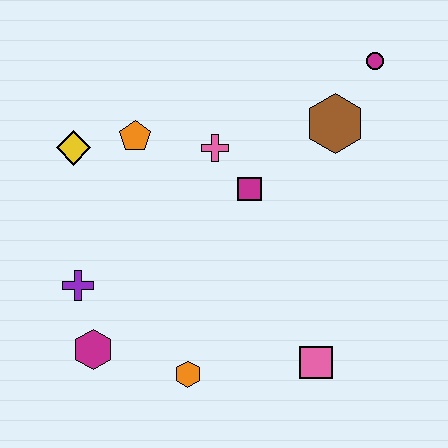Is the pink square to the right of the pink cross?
Yes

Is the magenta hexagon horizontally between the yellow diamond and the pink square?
Yes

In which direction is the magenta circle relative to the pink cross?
The magenta circle is to the right of the pink cross.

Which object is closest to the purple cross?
The magenta hexagon is closest to the purple cross.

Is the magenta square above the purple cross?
Yes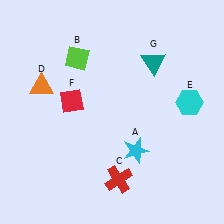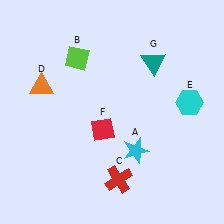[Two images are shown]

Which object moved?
The red diamond (F) moved right.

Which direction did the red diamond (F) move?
The red diamond (F) moved right.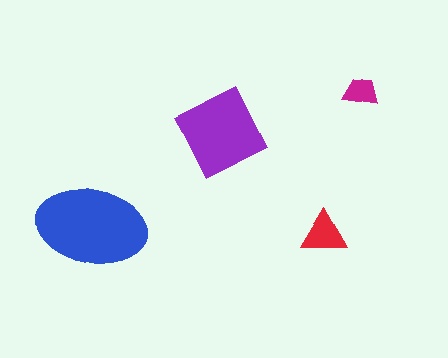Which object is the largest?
The blue ellipse.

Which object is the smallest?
The magenta trapezoid.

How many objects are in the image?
There are 4 objects in the image.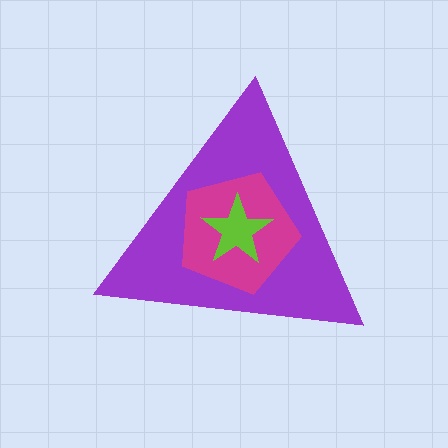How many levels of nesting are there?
3.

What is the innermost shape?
The lime star.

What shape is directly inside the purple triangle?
The magenta pentagon.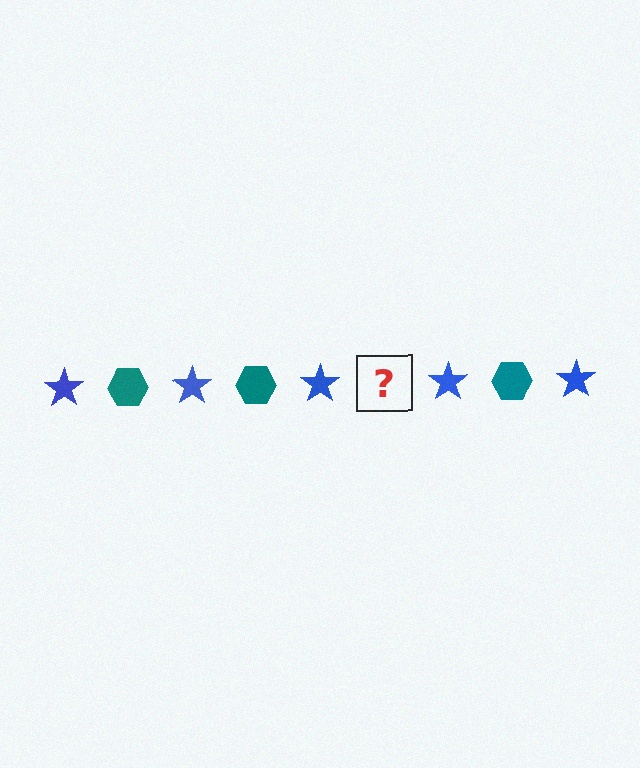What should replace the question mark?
The question mark should be replaced with a teal hexagon.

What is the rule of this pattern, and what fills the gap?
The rule is that the pattern alternates between blue star and teal hexagon. The gap should be filled with a teal hexagon.